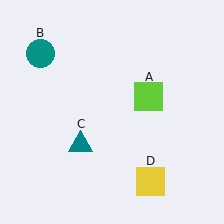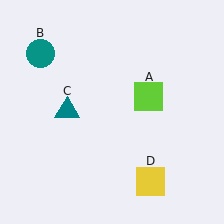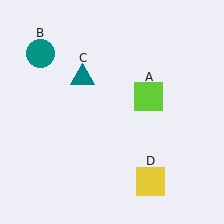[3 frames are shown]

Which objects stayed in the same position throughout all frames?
Lime square (object A) and teal circle (object B) and yellow square (object D) remained stationary.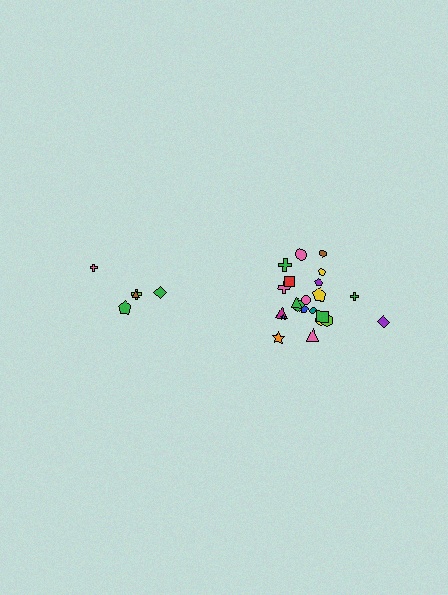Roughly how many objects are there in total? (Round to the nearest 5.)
Roughly 25 objects in total.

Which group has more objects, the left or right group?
The right group.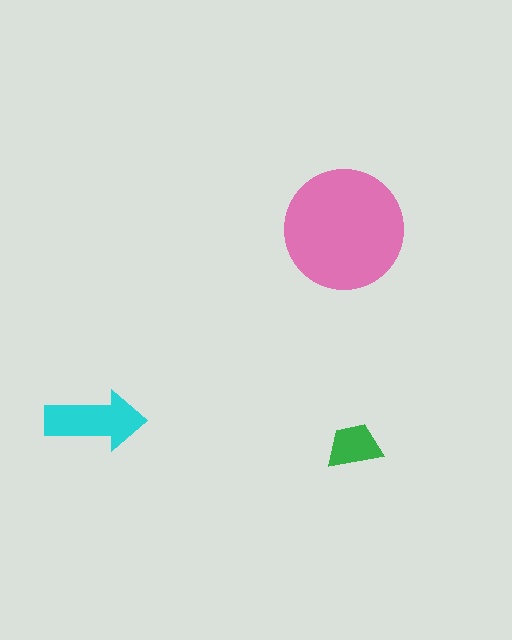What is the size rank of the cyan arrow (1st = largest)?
2nd.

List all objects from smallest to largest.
The green trapezoid, the cyan arrow, the pink circle.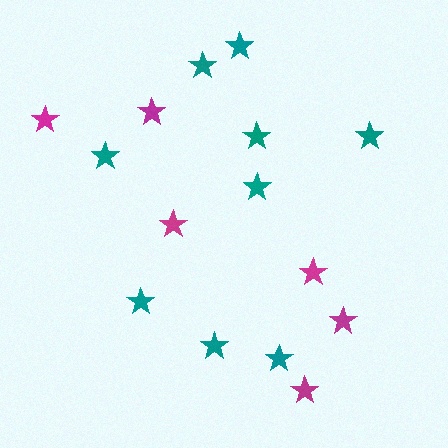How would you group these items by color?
There are 2 groups: one group of magenta stars (6) and one group of teal stars (9).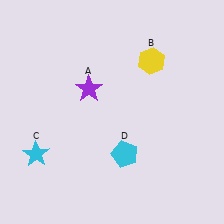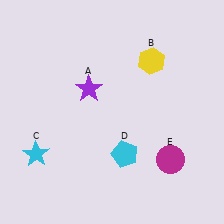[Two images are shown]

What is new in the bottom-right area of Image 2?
A magenta circle (E) was added in the bottom-right area of Image 2.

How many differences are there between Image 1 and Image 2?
There is 1 difference between the two images.